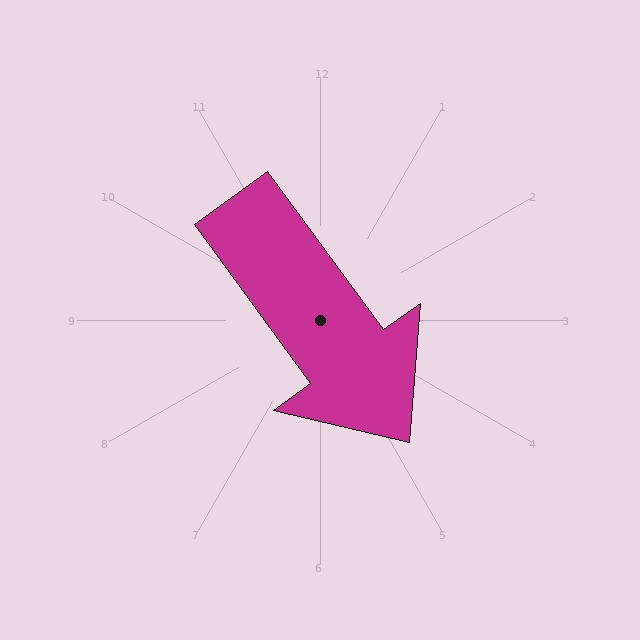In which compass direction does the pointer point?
Southeast.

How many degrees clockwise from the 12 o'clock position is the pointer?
Approximately 144 degrees.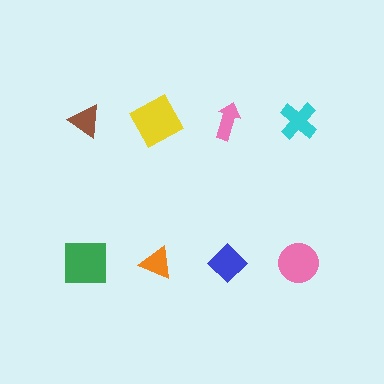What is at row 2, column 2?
An orange triangle.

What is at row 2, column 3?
A blue diamond.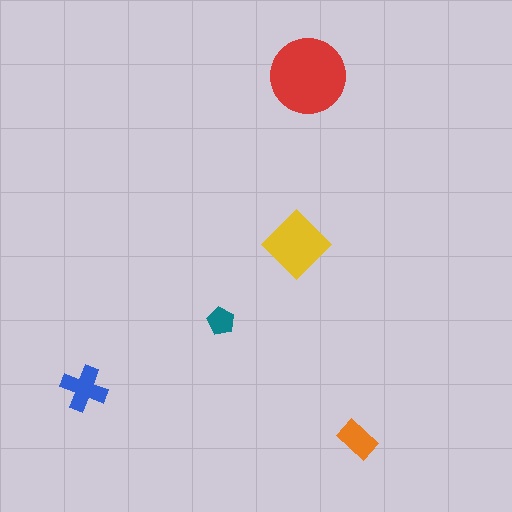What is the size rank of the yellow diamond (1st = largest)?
2nd.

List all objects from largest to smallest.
The red circle, the yellow diamond, the blue cross, the orange rectangle, the teal pentagon.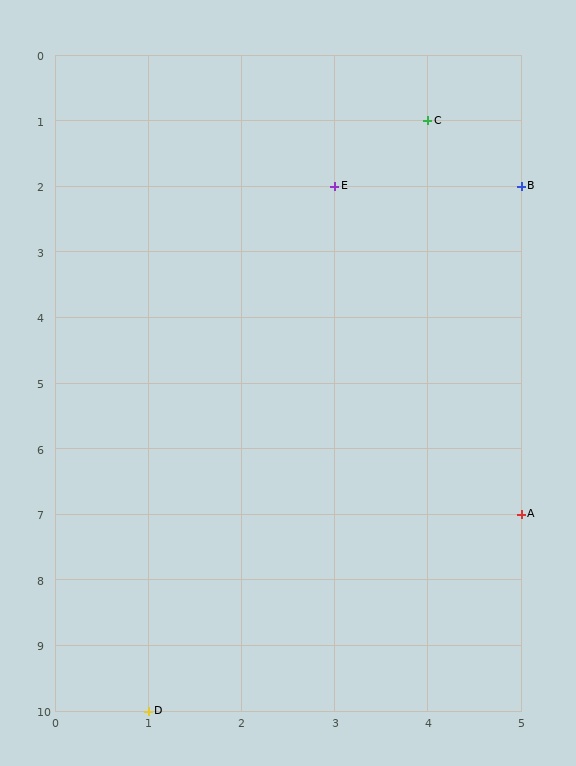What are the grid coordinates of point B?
Point B is at grid coordinates (5, 2).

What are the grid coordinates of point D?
Point D is at grid coordinates (1, 10).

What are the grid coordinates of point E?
Point E is at grid coordinates (3, 2).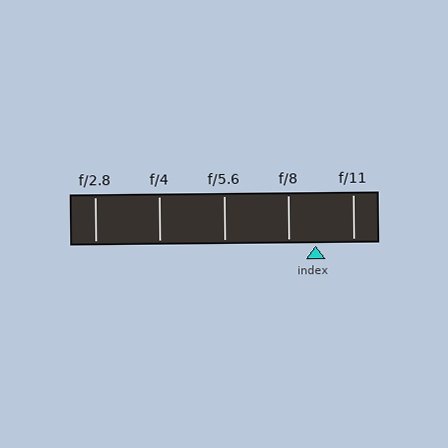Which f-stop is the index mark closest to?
The index mark is closest to f/8.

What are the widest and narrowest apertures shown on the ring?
The widest aperture shown is f/2.8 and the narrowest is f/11.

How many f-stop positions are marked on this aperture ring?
There are 5 f-stop positions marked.